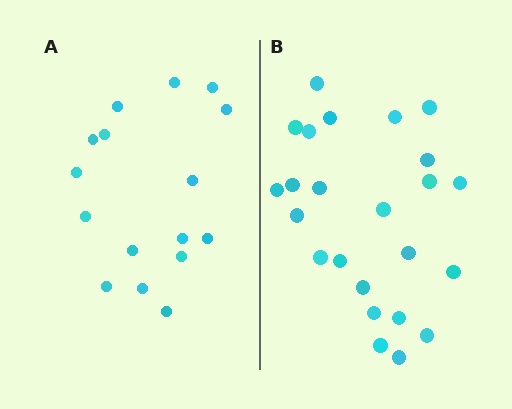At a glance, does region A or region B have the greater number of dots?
Region B (the right region) has more dots.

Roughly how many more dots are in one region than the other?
Region B has roughly 8 or so more dots than region A.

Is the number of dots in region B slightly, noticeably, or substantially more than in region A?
Region B has substantially more. The ratio is roughly 1.5 to 1.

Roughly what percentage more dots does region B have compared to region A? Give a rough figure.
About 50% more.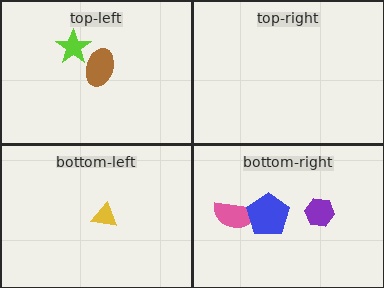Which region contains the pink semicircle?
The bottom-right region.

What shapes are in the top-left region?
The lime star, the brown ellipse.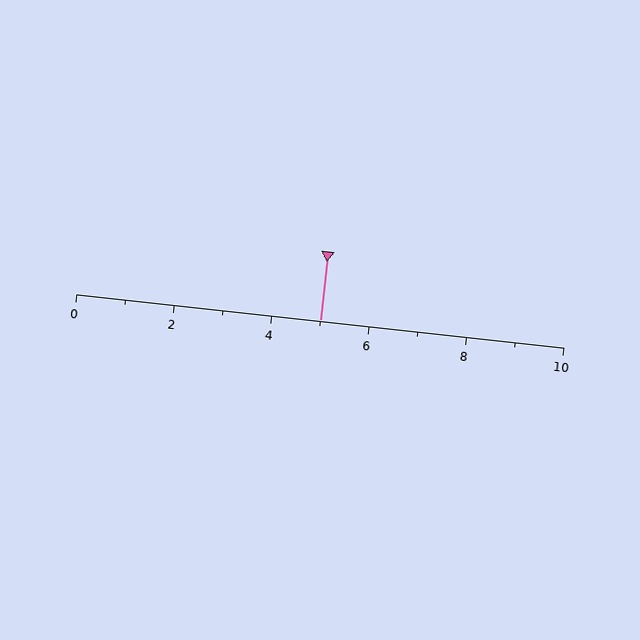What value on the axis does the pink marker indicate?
The marker indicates approximately 5.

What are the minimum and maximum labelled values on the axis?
The axis runs from 0 to 10.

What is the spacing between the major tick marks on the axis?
The major ticks are spaced 2 apart.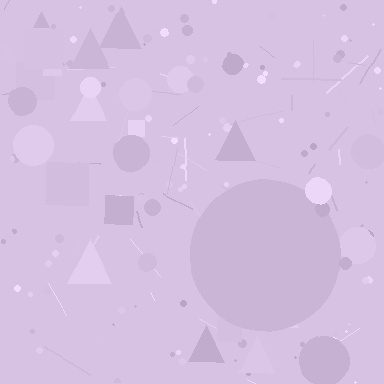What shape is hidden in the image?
A circle is hidden in the image.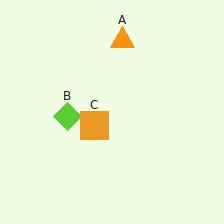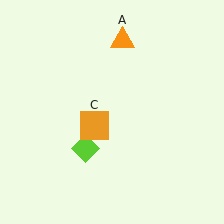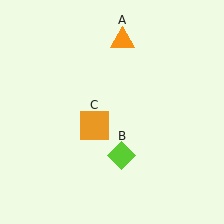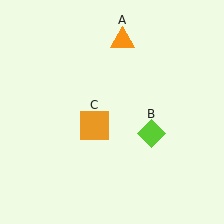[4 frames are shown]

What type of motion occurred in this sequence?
The lime diamond (object B) rotated counterclockwise around the center of the scene.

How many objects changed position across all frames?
1 object changed position: lime diamond (object B).